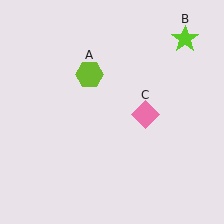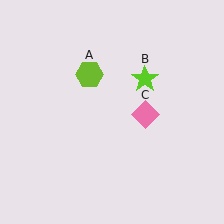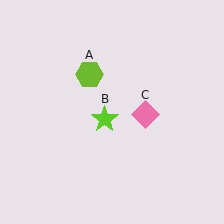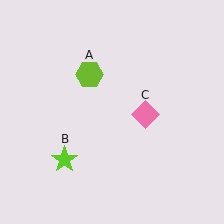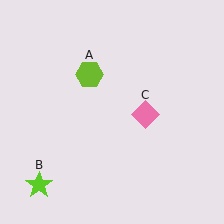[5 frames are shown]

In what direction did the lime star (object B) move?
The lime star (object B) moved down and to the left.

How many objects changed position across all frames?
1 object changed position: lime star (object B).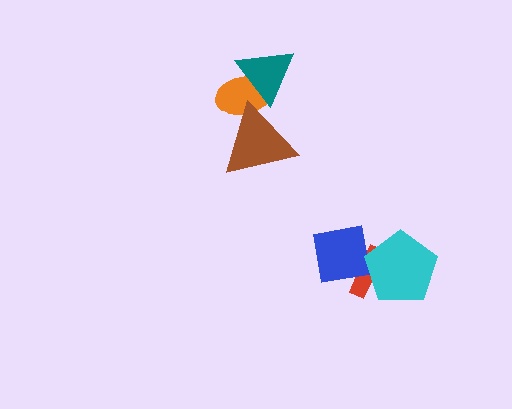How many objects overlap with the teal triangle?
2 objects overlap with the teal triangle.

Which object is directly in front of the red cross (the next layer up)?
The blue square is directly in front of the red cross.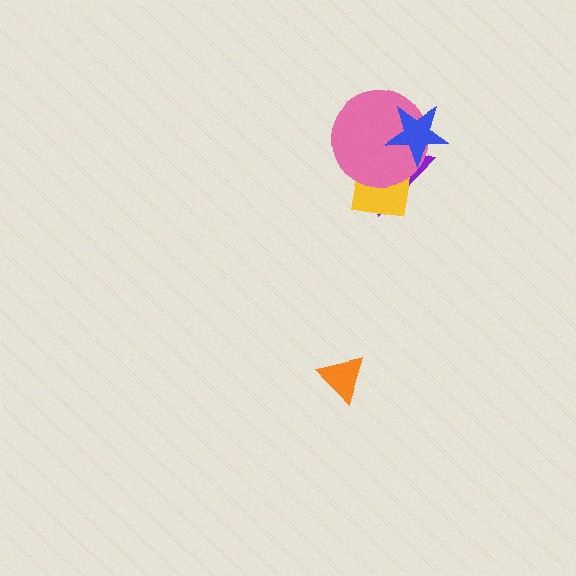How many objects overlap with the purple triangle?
3 objects overlap with the purple triangle.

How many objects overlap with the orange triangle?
0 objects overlap with the orange triangle.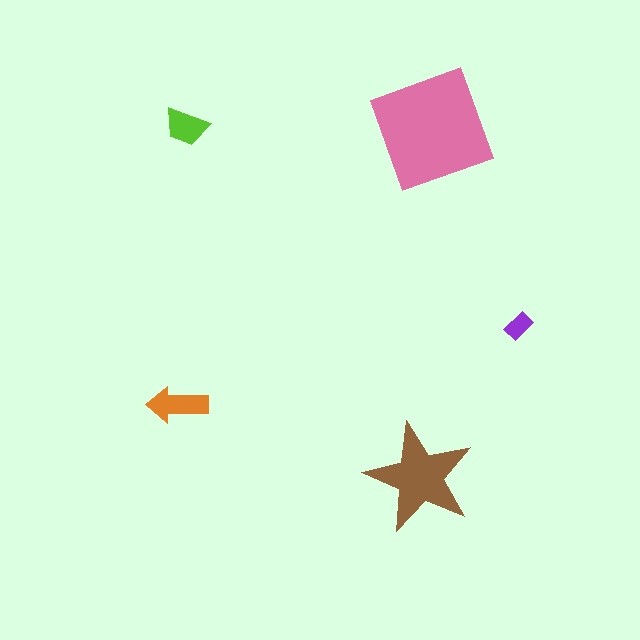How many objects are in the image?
There are 5 objects in the image.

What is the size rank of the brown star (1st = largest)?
2nd.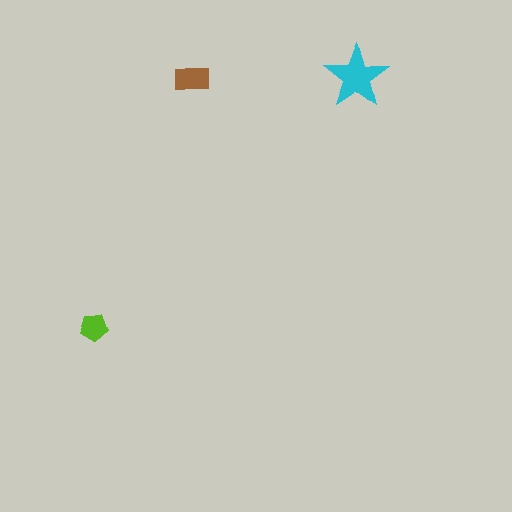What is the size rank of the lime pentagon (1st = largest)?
3rd.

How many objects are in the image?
There are 3 objects in the image.